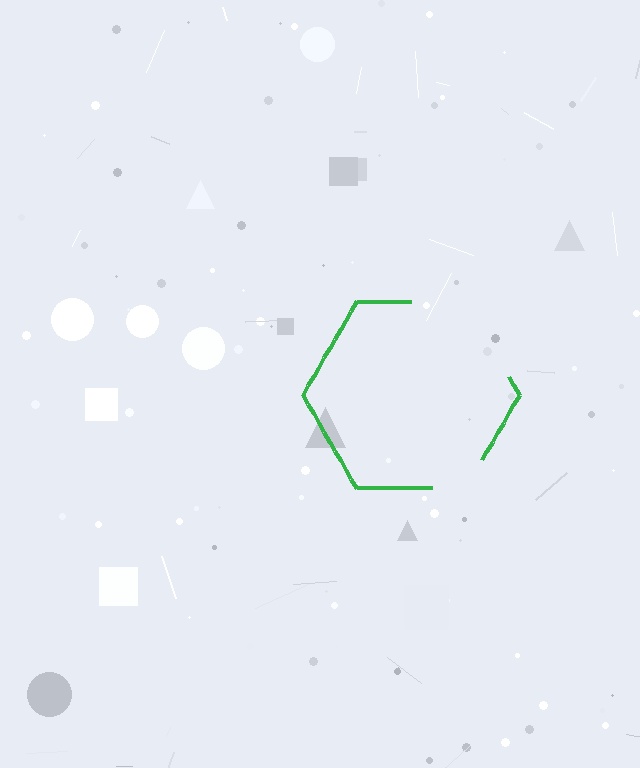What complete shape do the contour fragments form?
The contour fragments form a hexagon.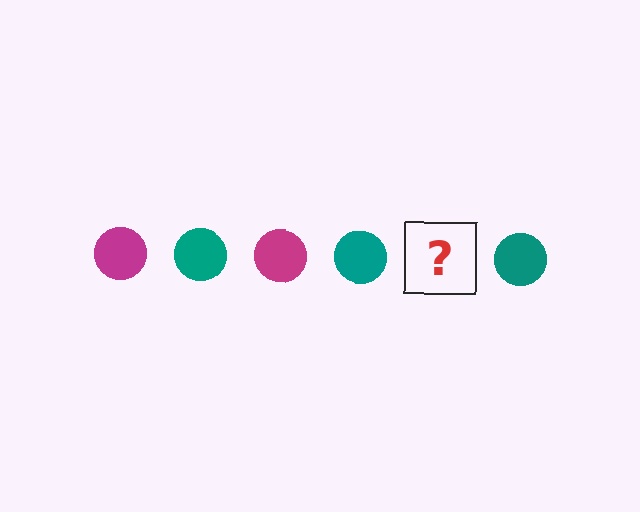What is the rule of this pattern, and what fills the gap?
The rule is that the pattern cycles through magenta, teal circles. The gap should be filled with a magenta circle.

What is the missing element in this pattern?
The missing element is a magenta circle.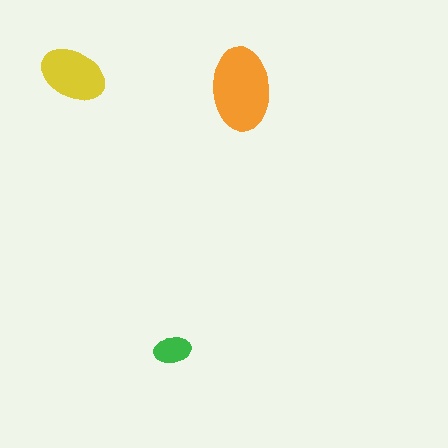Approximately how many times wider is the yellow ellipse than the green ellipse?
About 2 times wider.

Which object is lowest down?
The green ellipse is bottommost.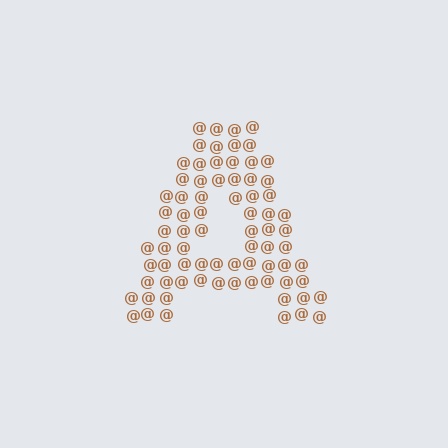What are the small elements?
The small elements are at signs.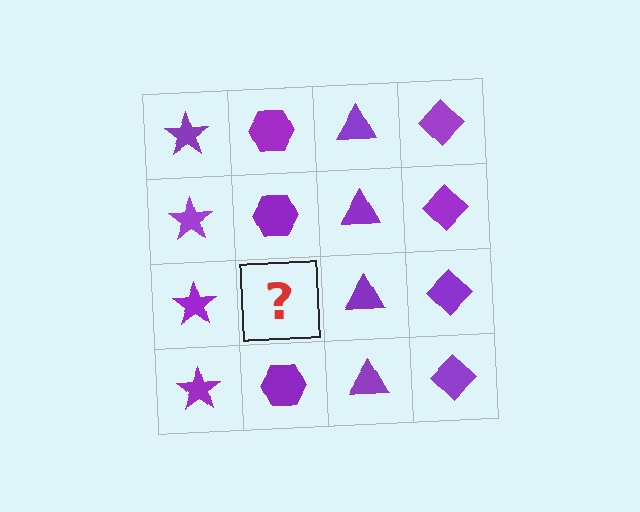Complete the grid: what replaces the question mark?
The question mark should be replaced with a purple hexagon.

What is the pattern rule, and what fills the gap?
The rule is that each column has a consistent shape. The gap should be filled with a purple hexagon.